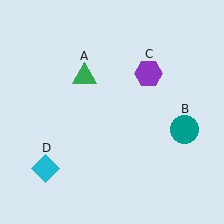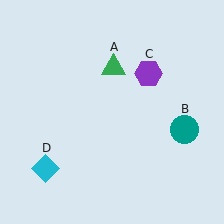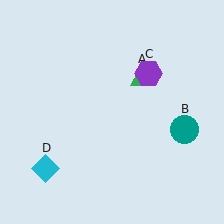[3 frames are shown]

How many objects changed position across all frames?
1 object changed position: green triangle (object A).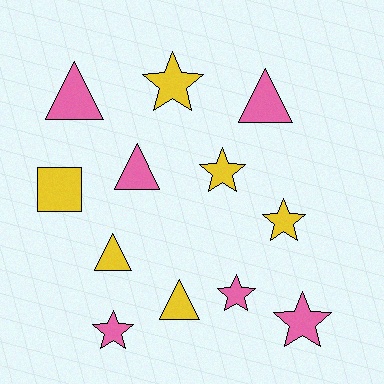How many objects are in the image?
There are 12 objects.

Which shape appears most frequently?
Star, with 6 objects.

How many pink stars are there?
There are 3 pink stars.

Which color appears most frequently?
Yellow, with 6 objects.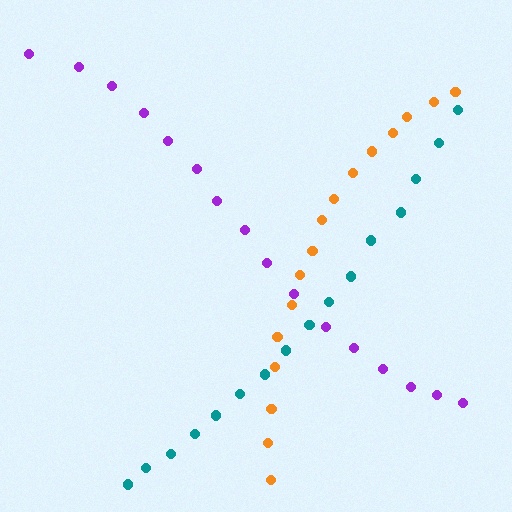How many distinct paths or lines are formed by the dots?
There are 3 distinct paths.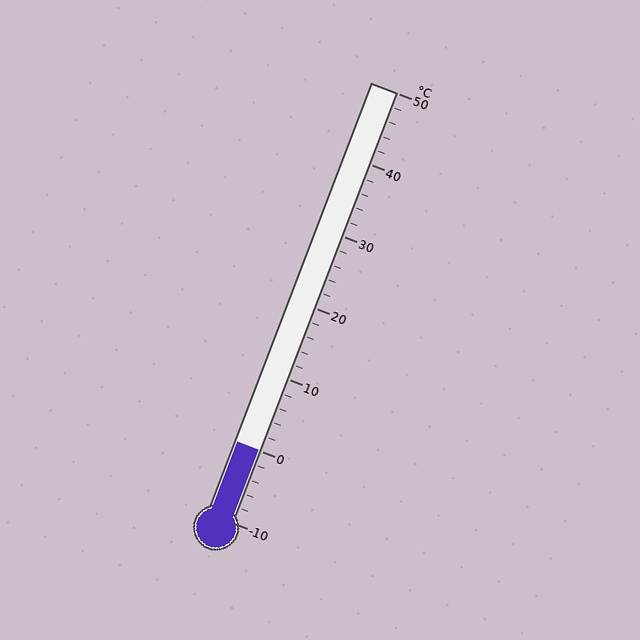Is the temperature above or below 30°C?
The temperature is below 30°C.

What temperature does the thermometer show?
The thermometer shows approximately 0°C.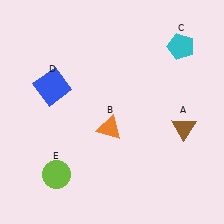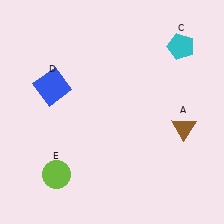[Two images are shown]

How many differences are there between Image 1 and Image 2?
There is 1 difference between the two images.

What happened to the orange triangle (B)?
The orange triangle (B) was removed in Image 2. It was in the bottom-left area of Image 1.